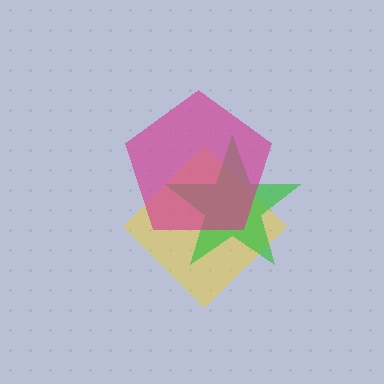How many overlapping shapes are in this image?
There are 3 overlapping shapes in the image.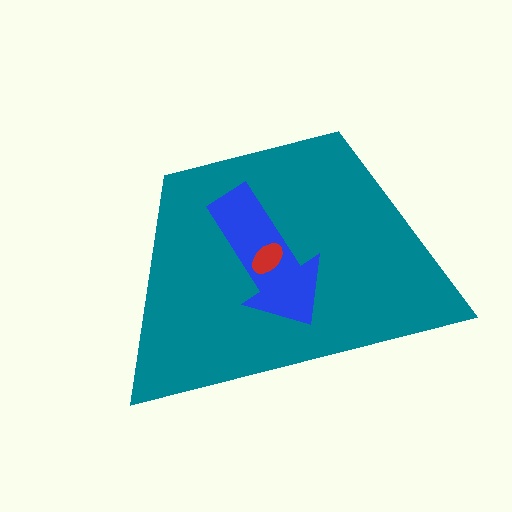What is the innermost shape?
The red ellipse.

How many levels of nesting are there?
3.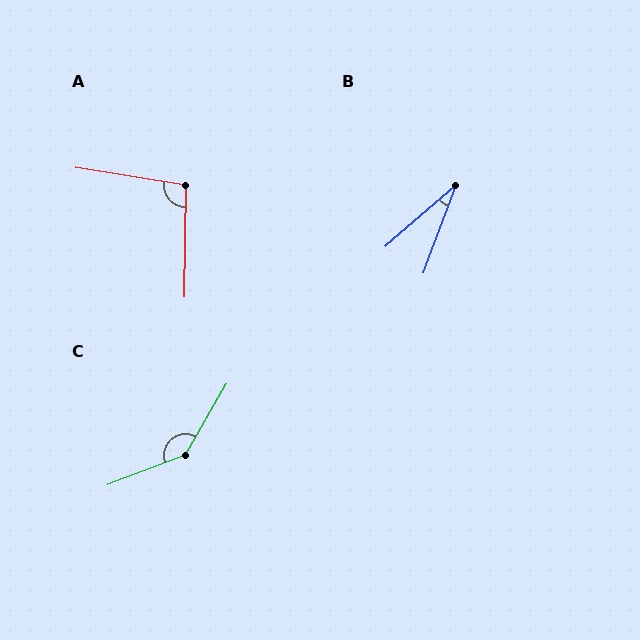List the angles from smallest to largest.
B (29°), A (98°), C (141°).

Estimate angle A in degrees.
Approximately 98 degrees.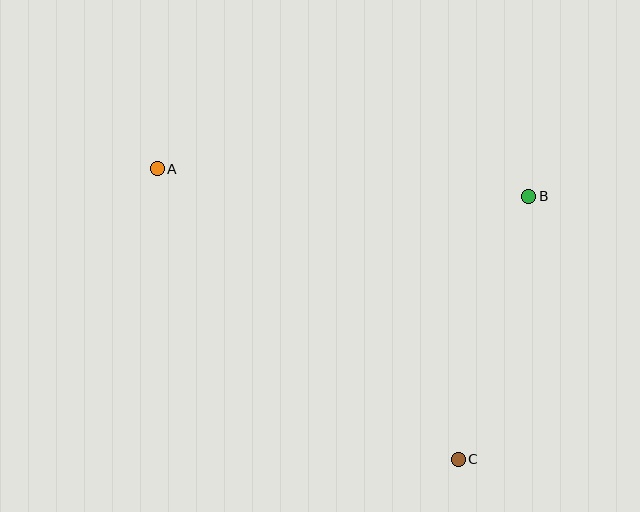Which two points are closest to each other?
Points B and C are closest to each other.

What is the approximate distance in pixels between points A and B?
The distance between A and B is approximately 372 pixels.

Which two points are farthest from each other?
Points A and C are farthest from each other.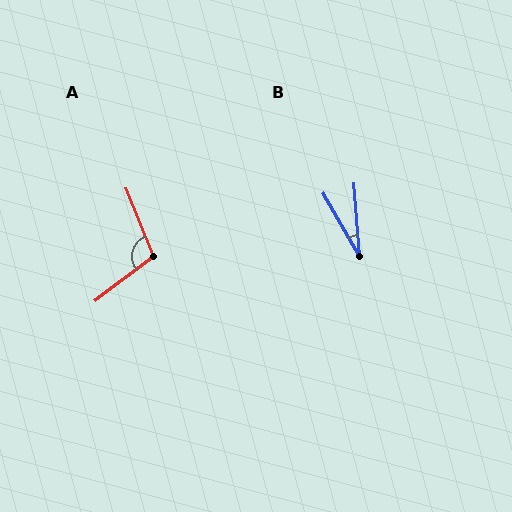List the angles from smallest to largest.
B (26°), A (105°).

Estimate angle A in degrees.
Approximately 105 degrees.